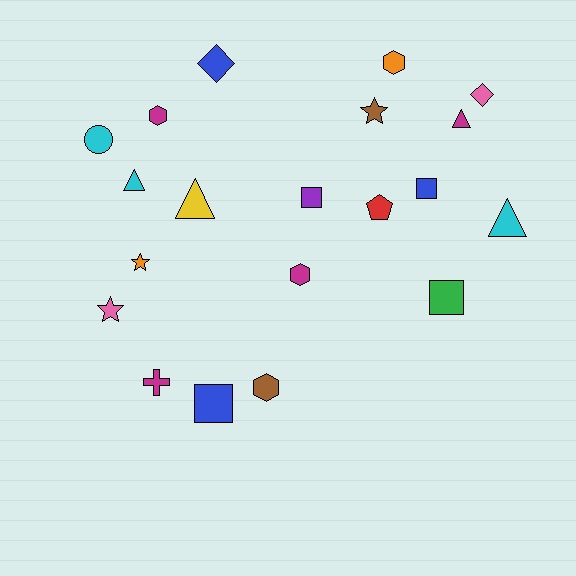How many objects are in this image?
There are 20 objects.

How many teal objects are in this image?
There are no teal objects.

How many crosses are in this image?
There is 1 cross.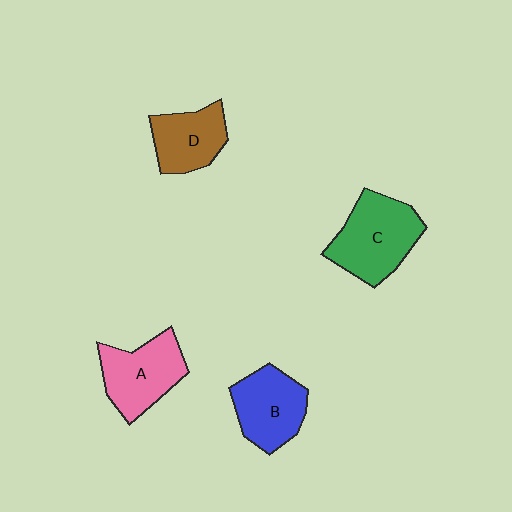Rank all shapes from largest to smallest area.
From largest to smallest: C (green), A (pink), B (blue), D (brown).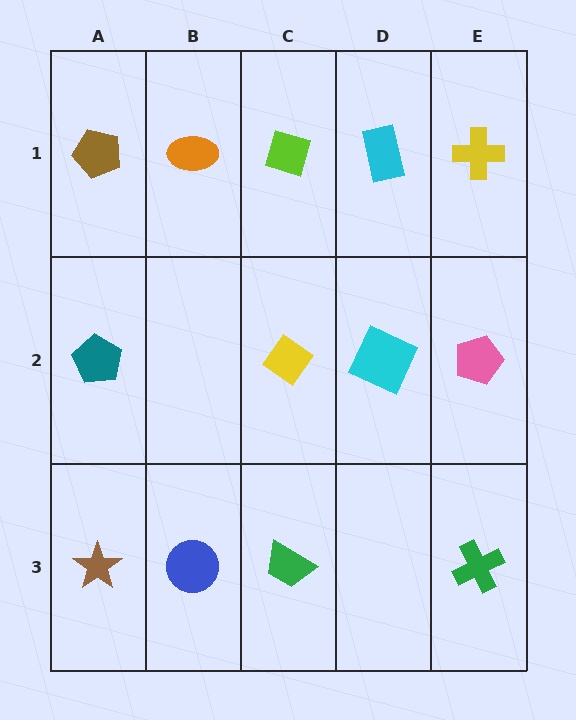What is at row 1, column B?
An orange ellipse.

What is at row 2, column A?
A teal pentagon.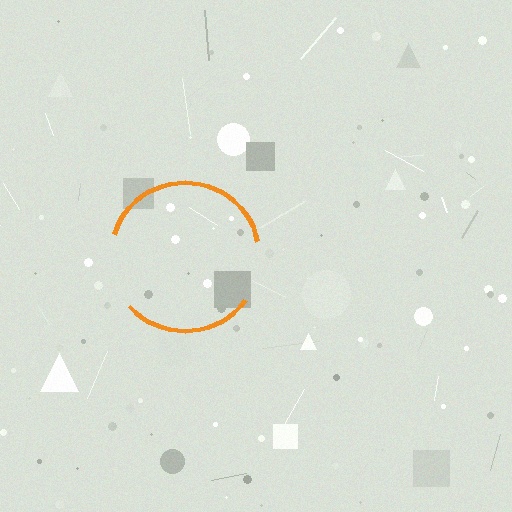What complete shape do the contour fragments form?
The contour fragments form a circle.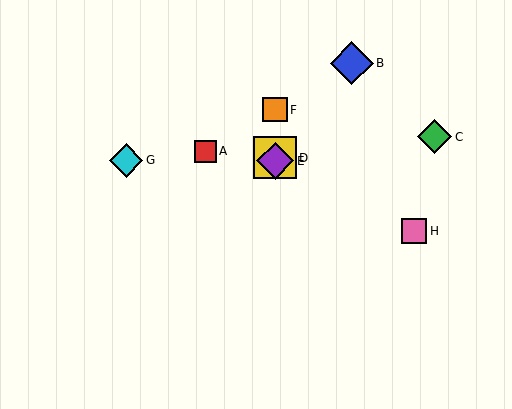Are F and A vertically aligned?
No, F is at x≈275 and A is at x≈205.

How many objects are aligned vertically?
3 objects (D, E, F) are aligned vertically.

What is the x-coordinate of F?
Object F is at x≈275.